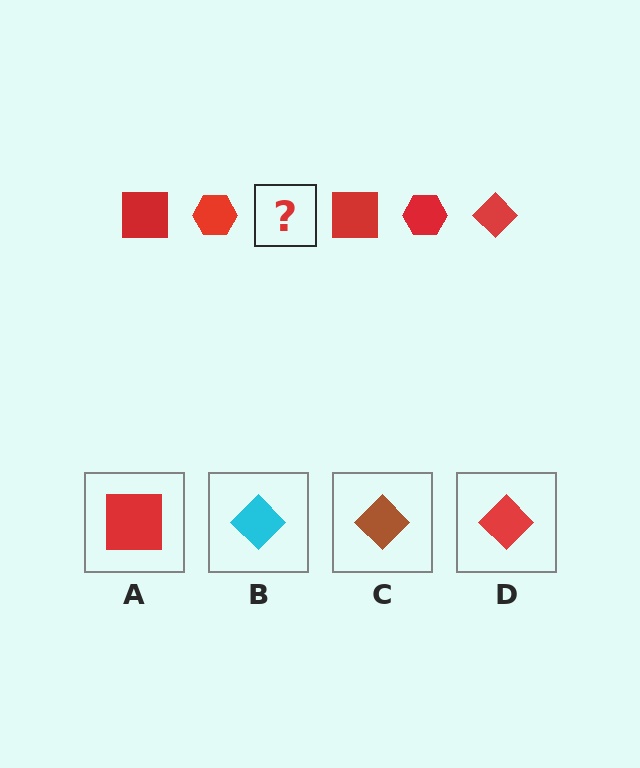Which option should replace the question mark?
Option D.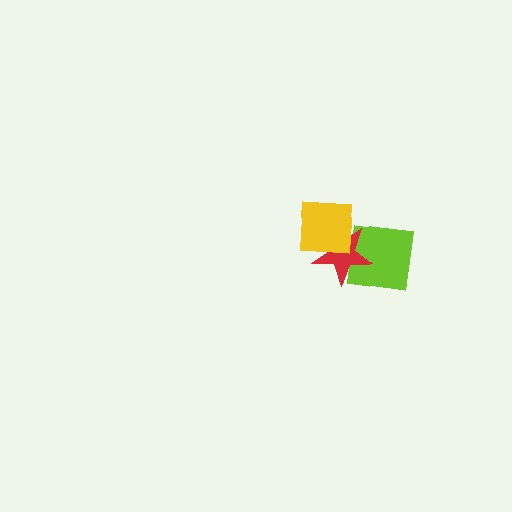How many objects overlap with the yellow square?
2 objects overlap with the yellow square.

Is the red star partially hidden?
Yes, it is partially covered by another shape.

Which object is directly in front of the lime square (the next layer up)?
The red star is directly in front of the lime square.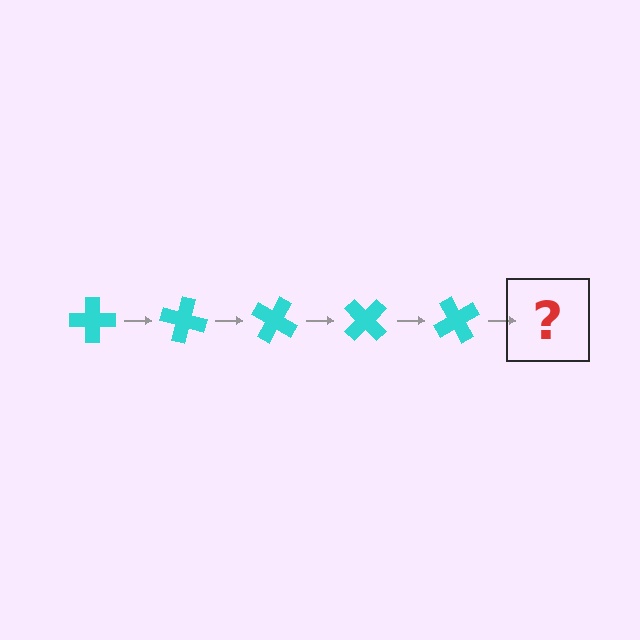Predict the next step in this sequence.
The next step is a cyan cross rotated 75 degrees.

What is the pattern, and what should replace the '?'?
The pattern is that the cross rotates 15 degrees each step. The '?' should be a cyan cross rotated 75 degrees.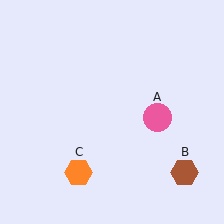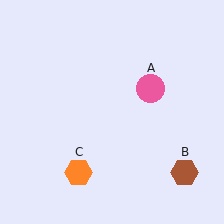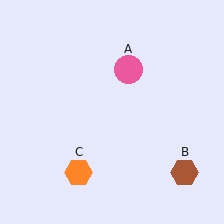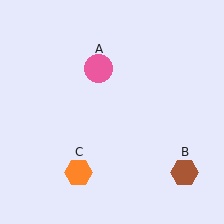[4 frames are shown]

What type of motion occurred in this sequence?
The pink circle (object A) rotated counterclockwise around the center of the scene.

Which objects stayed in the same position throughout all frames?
Brown hexagon (object B) and orange hexagon (object C) remained stationary.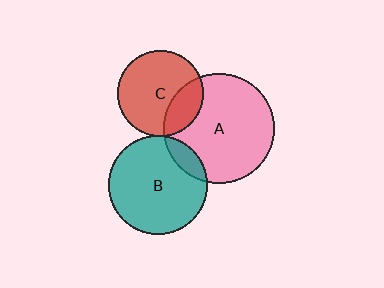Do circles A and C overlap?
Yes.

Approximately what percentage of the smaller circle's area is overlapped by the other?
Approximately 25%.